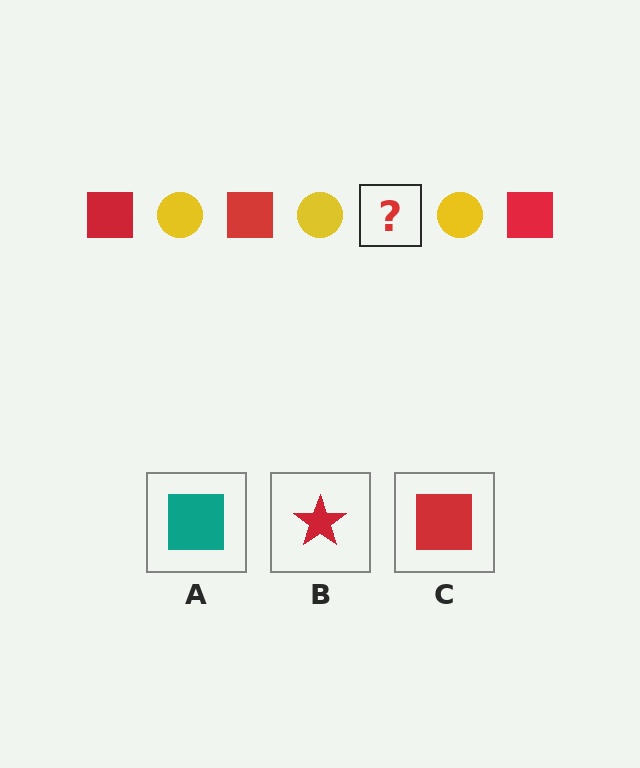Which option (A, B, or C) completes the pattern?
C.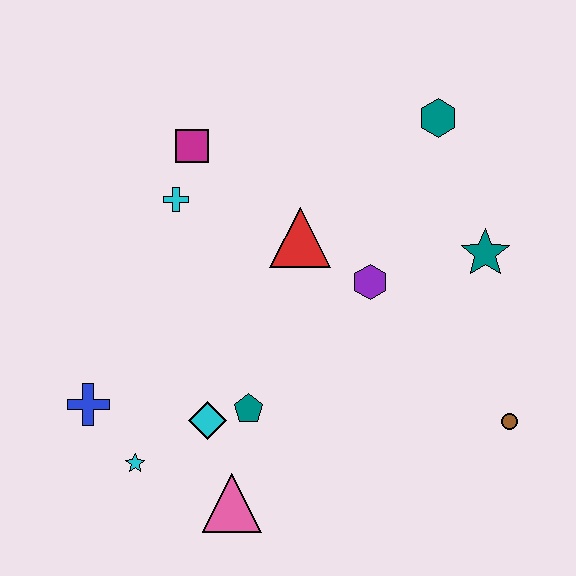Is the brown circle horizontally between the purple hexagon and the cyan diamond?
No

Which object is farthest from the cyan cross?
The brown circle is farthest from the cyan cross.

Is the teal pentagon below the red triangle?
Yes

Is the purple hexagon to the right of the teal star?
No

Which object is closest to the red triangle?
The purple hexagon is closest to the red triangle.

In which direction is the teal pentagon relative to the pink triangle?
The teal pentagon is above the pink triangle.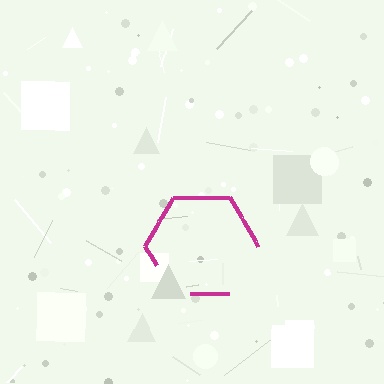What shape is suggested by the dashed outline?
The dashed outline suggests a hexagon.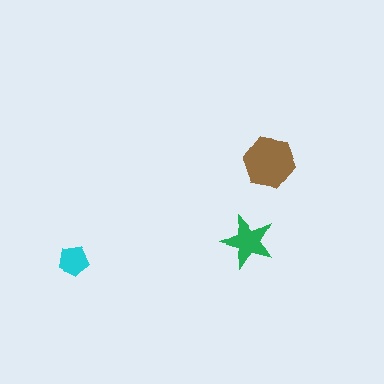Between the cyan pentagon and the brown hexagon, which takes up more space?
The brown hexagon.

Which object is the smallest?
The cyan pentagon.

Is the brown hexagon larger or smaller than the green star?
Larger.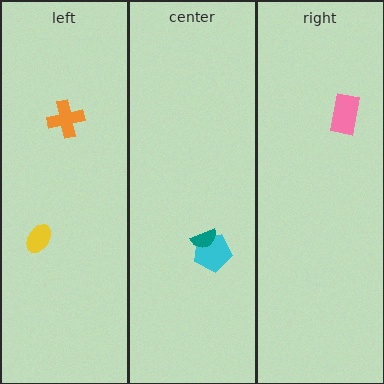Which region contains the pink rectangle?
The right region.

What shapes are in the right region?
The pink rectangle.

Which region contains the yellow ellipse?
The left region.